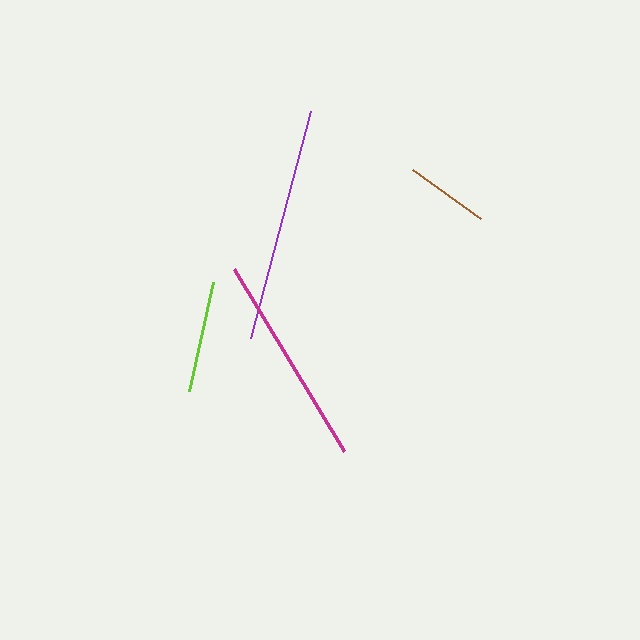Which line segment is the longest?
The purple line is the longest at approximately 235 pixels.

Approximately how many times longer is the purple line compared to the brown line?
The purple line is approximately 2.8 times the length of the brown line.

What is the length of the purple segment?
The purple segment is approximately 235 pixels long.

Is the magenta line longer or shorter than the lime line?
The magenta line is longer than the lime line.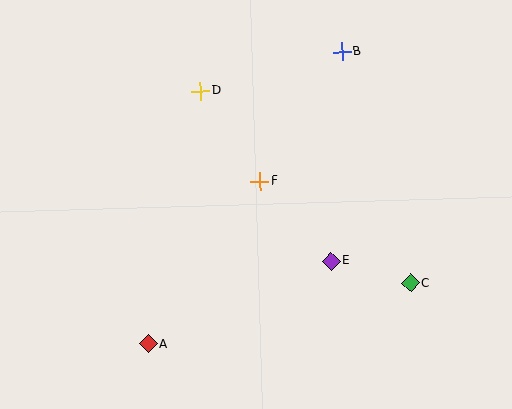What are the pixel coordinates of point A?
Point A is at (148, 344).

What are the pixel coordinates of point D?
Point D is at (200, 91).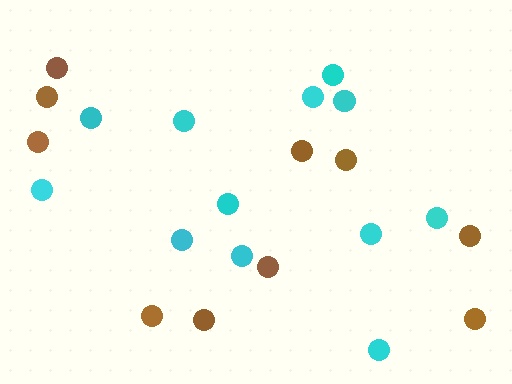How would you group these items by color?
There are 2 groups: one group of brown circles (10) and one group of cyan circles (12).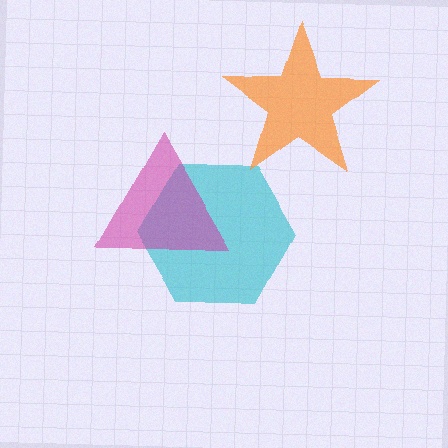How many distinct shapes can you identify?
There are 3 distinct shapes: a cyan hexagon, an orange star, a magenta triangle.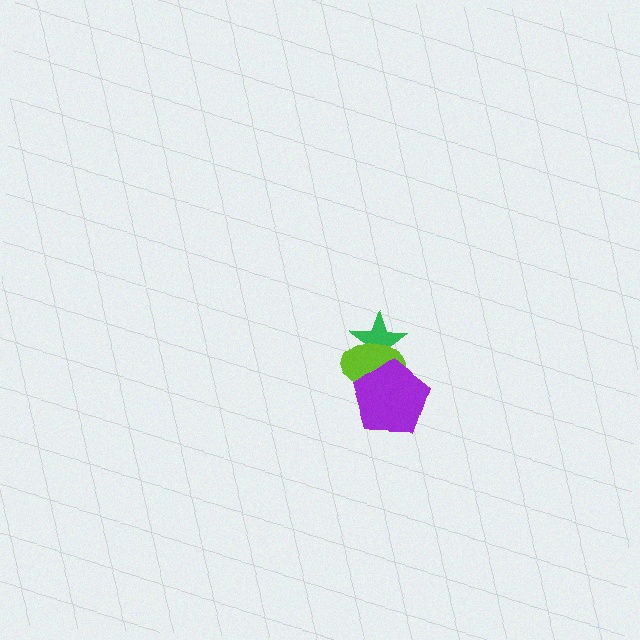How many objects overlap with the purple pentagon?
2 objects overlap with the purple pentagon.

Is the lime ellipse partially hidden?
Yes, it is partially covered by another shape.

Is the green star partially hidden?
Yes, it is partially covered by another shape.